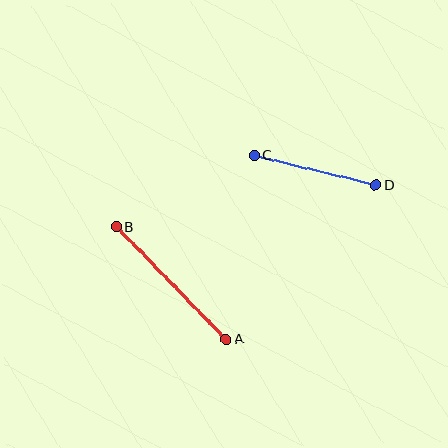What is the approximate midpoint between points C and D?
The midpoint is at approximately (315, 170) pixels.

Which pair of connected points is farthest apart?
Points A and B are farthest apart.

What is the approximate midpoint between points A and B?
The midpoint is at approximately (171, 283) pixels.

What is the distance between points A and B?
The distance is approximately 157 pixels.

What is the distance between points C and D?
The distance is approximately 125 pixels.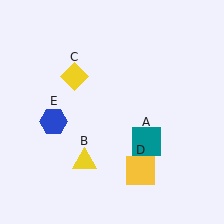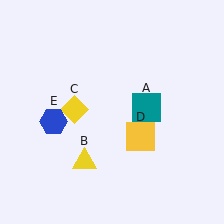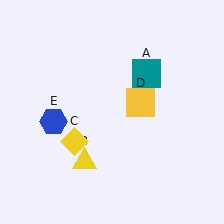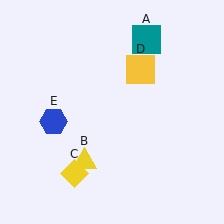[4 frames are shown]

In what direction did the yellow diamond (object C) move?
The yellow diamond (object C) moved down.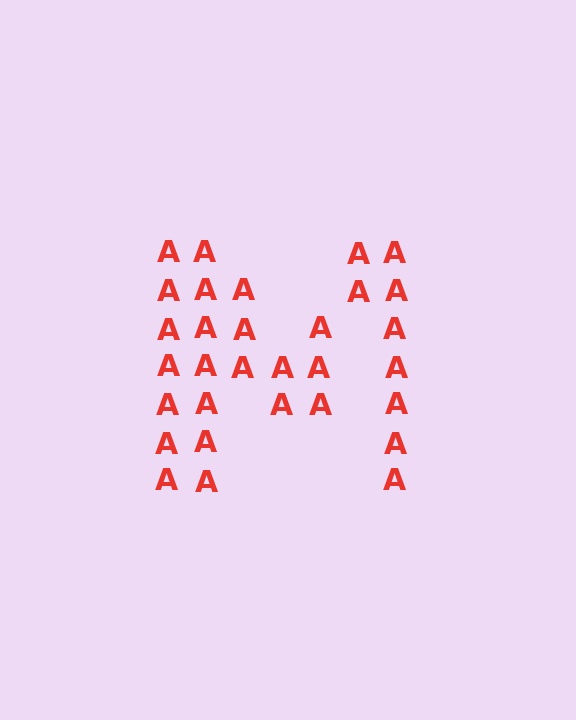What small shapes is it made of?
It is made of small letter A's.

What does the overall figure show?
The overall figure shows the letter M.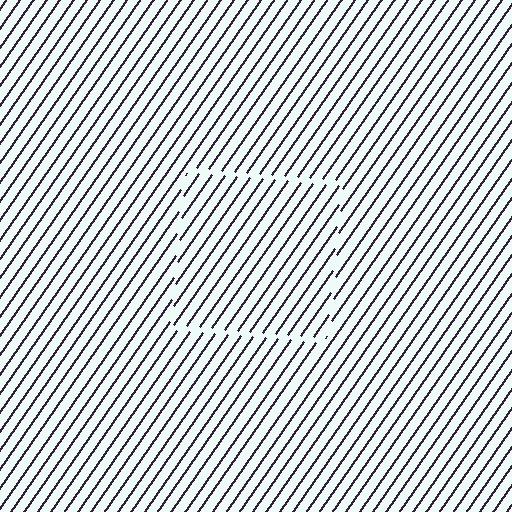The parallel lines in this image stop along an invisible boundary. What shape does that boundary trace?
An illusory square. The interior of the shape contains the same grating, shifted by half a period — the contour is defined by the phase discontinuity where line-ends from the inner and outer gratings abut.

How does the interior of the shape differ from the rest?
The interior of the shape contains the same grating, shifted by half a period — the contour is defined by the phase discontinuity where line-ends from the inner and outer gratings abut.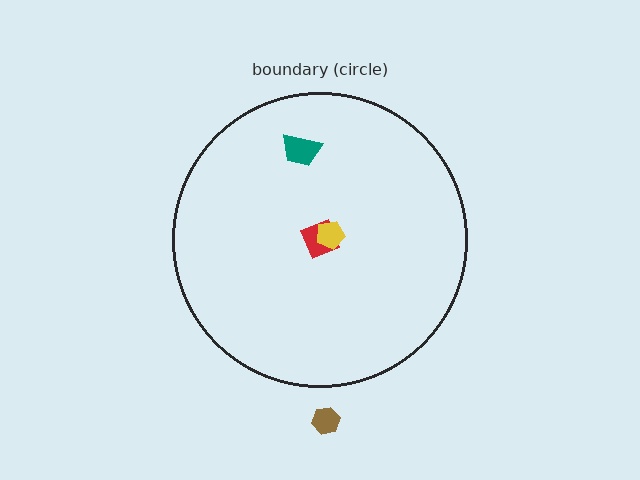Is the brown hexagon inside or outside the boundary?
Outside.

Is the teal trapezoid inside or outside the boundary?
Inside.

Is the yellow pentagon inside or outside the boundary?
Inside.